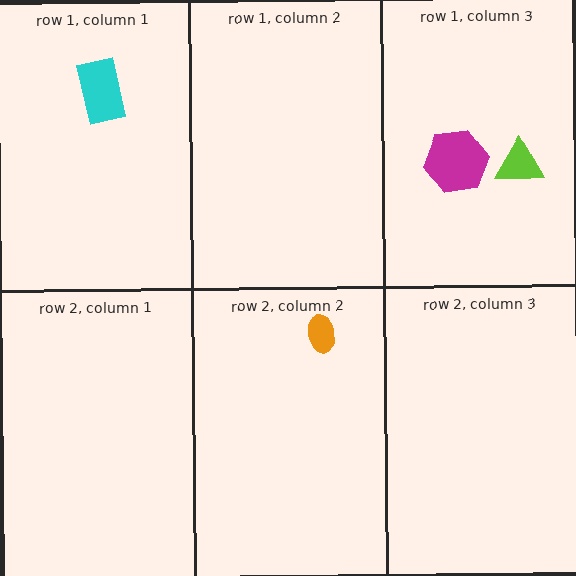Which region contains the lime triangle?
The row 1, column 3 region.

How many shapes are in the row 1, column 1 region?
1.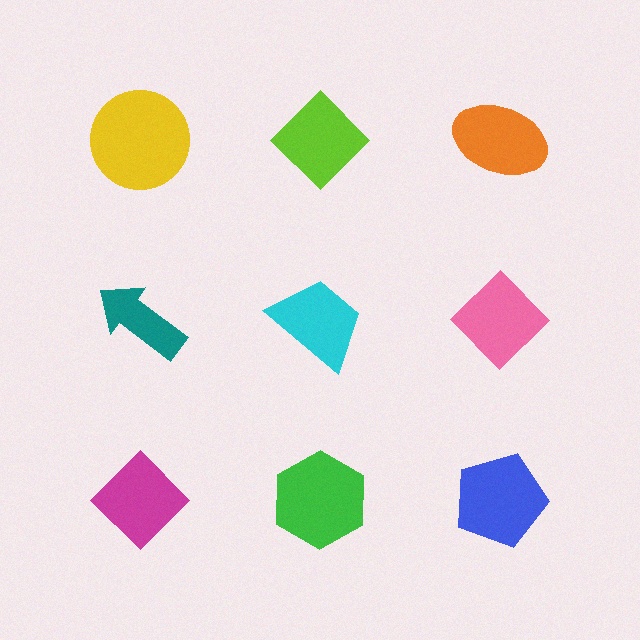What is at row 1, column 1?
A yellow circle.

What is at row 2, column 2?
A cyan trapezoid.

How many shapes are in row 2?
3 shapes.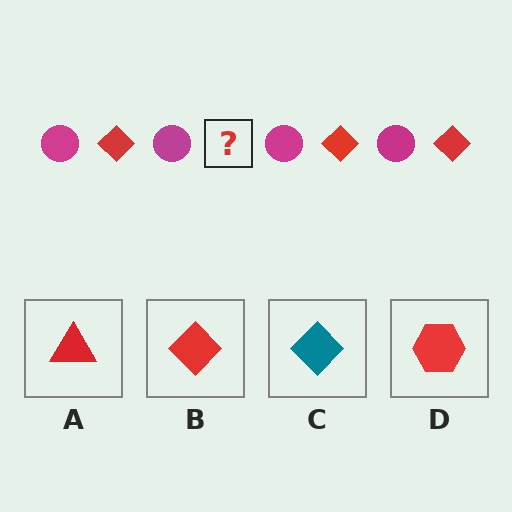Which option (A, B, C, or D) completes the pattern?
B.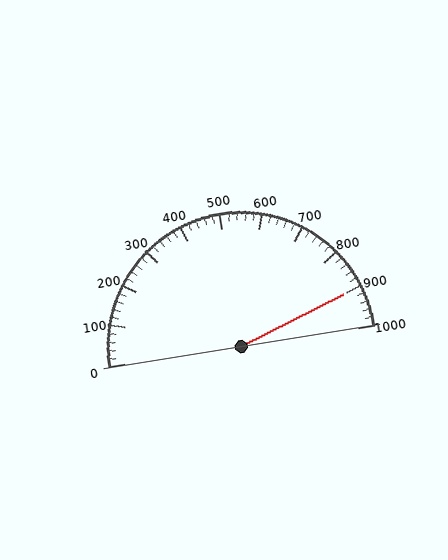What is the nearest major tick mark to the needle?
The nearest major tick mark is 900.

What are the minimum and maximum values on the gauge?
The gauge ranges from 0 to 1000.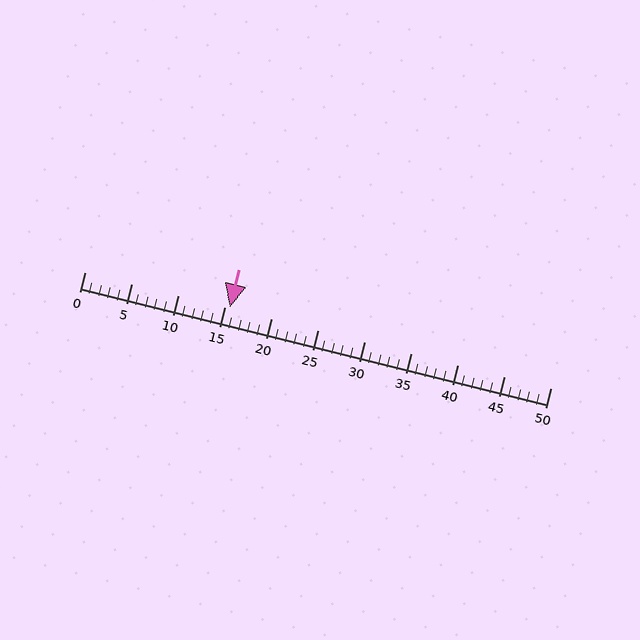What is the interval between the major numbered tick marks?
The major tick marks are spaced 5 units apart.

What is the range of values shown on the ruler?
The ruler shows values from 0 to 50.